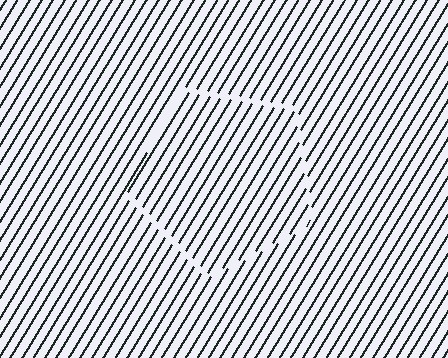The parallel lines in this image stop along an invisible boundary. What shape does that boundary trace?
An illusory pentagon. The interior of the shape contains the same grating, shifted by half a period — the contour is defined by the phase discontinuity where line-ends from the inner and outer gratings abut.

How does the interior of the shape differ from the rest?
The interior of the shape contains the same grating, shifted by half a period — the contour is defined by the phase discontinuity where line-ends from the inner and outer gratings abut.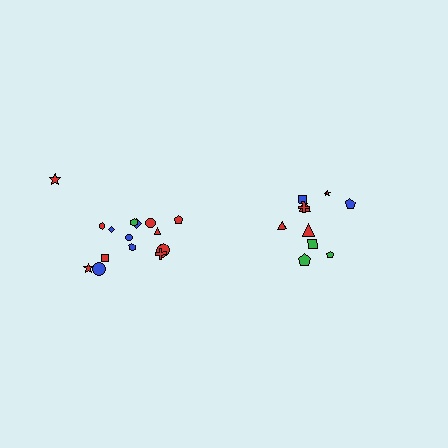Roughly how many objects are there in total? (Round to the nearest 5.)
Roughly 25 objects in total.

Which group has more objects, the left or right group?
The left group.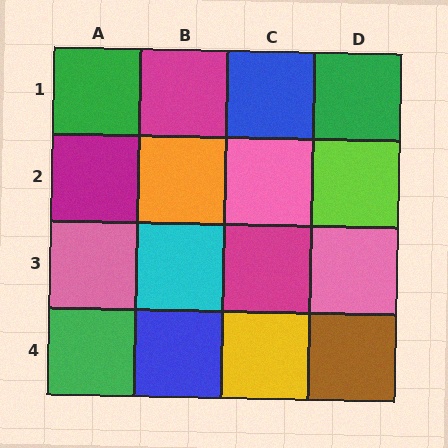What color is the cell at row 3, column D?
Pink.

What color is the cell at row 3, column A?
Pink.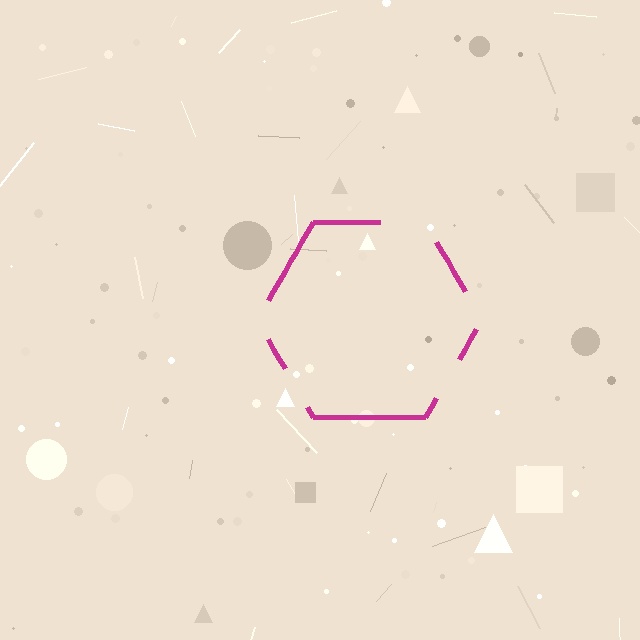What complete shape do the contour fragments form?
The contour fragments form a hexagon.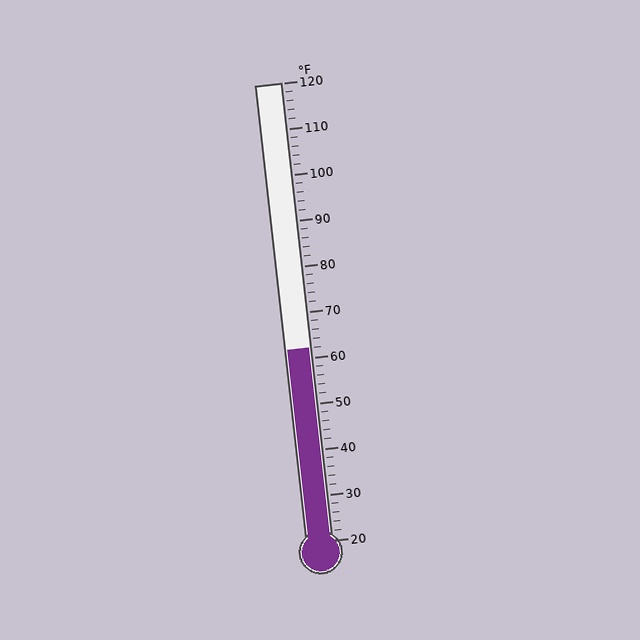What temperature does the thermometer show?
The thermometer shows approximately 62°F.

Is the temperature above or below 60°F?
The temperature is above 60°F.